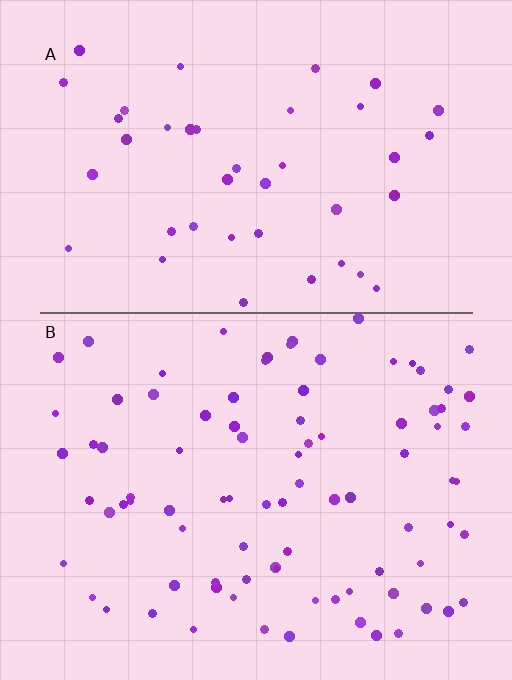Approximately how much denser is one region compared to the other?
Approximately 2.1× — region B over region A.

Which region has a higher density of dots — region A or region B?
B (the bottom).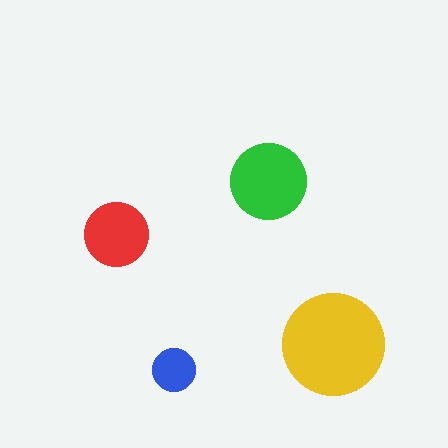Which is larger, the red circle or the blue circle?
The red one.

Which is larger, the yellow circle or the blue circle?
The yellow one.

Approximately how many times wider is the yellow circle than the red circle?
About 1.5 times wider.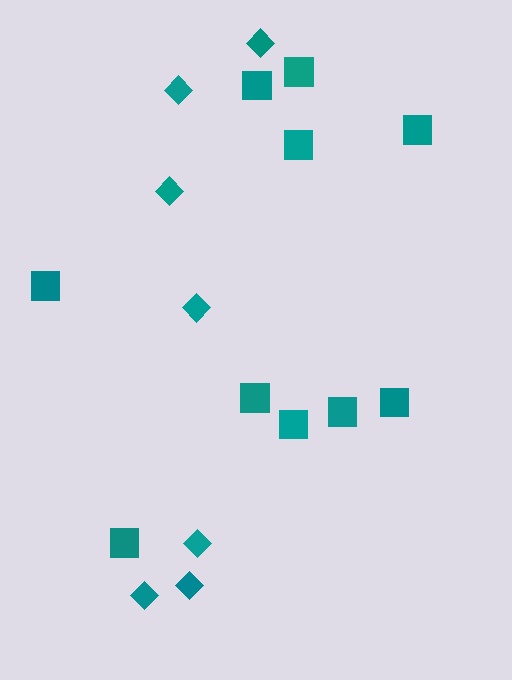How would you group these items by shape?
There are 2 groups: one group of diamonds (7) and one group of squares (10).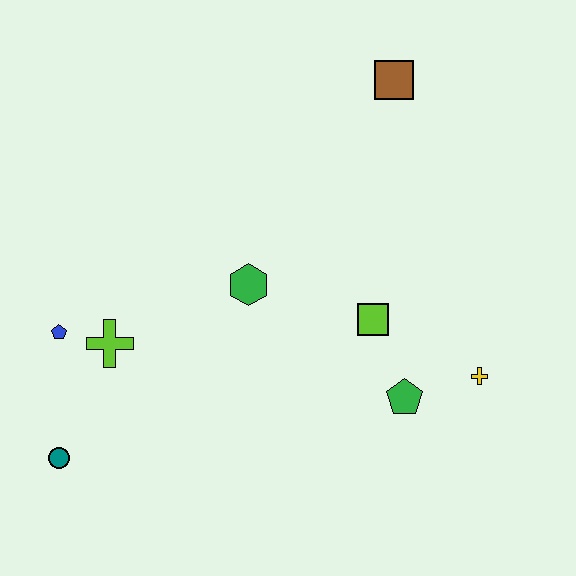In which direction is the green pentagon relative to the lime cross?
The green pentagon is to the right of the lime cross.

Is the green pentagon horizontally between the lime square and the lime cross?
No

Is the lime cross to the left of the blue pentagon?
No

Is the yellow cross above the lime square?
No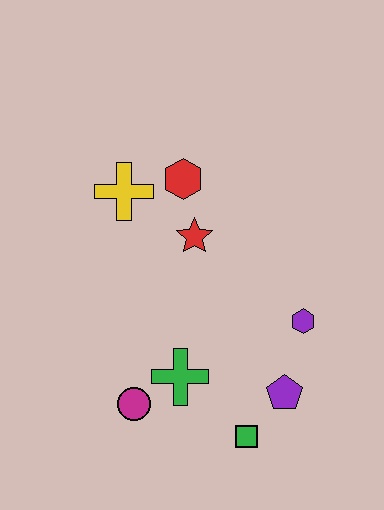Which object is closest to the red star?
The red hexagon is closest to the red star.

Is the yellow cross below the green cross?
No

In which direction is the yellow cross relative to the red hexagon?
The yellow cross is to the left of the red hexagon.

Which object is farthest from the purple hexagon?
The yellow cross is farthest from the purple hexagon.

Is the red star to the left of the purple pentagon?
Yes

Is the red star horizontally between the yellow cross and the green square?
Yes